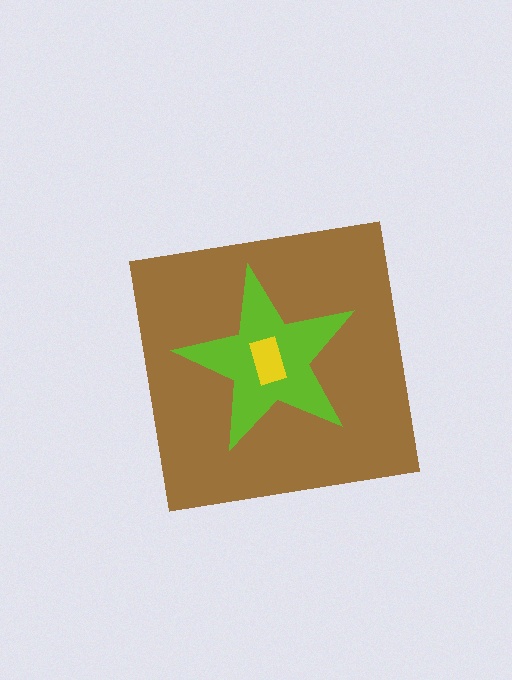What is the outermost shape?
The brown square.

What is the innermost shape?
The yellow rectangle.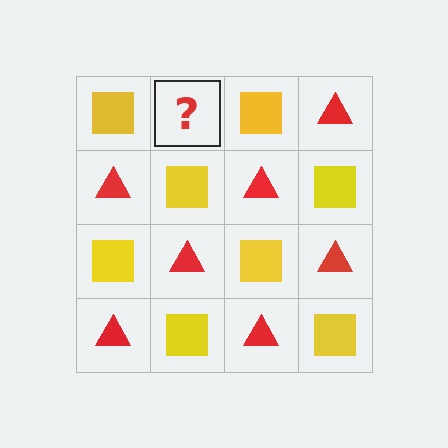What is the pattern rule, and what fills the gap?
The rule is that it alternates yellow square and red triangle in a checkerboard pattern. The gap should be filled with a red triangle.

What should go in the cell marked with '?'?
The missing cell should contain a red triangle.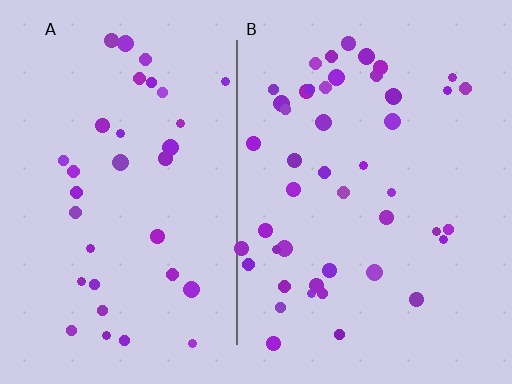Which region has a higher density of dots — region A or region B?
B (the right).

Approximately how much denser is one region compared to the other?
Approximately 1.4× — region B over region A.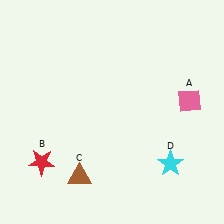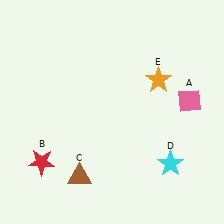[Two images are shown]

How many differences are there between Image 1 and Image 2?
There is 1 difference between the two images.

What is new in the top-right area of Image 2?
An orange star (E) was added in the top-right area of Image 2.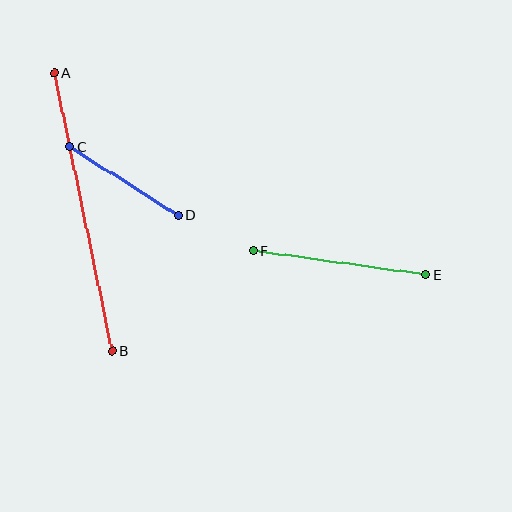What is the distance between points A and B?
The distance is approximately 284 pixels.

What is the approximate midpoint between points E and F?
The midpoint is at approximately (340, 263) pixels.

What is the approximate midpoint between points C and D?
The midpoint is at approximately (124, 181) pixels.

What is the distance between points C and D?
The distance is approximately 128 pixels.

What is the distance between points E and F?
The distance is approximately 175 pixels.